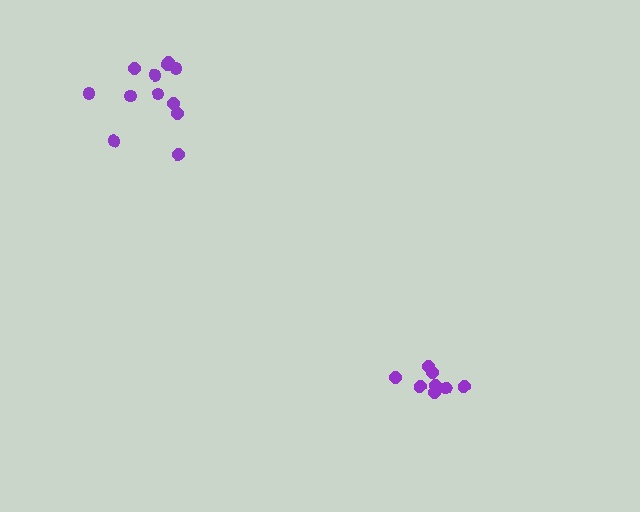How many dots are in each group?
Group 1: 8 dots, Group 2: 12 dots (20 total).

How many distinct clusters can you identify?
There are 2 distinct clusters.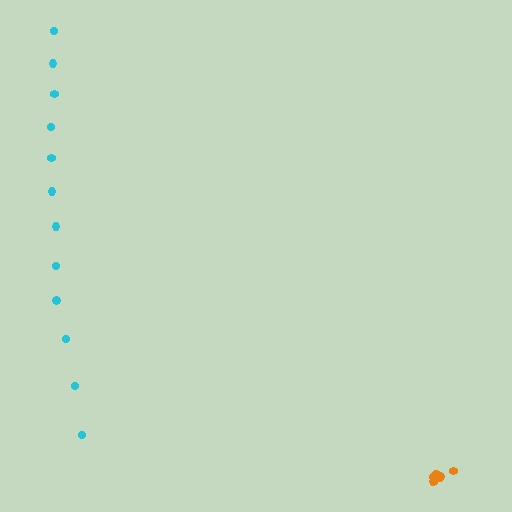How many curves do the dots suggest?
There are 2 distinct paths.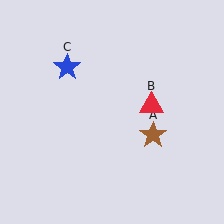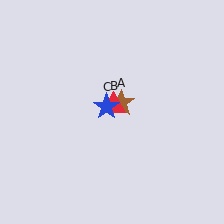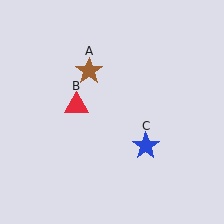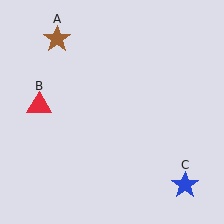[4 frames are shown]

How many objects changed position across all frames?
3 objects changed position: brown star (object A), red triangle (object B), blue star (object C).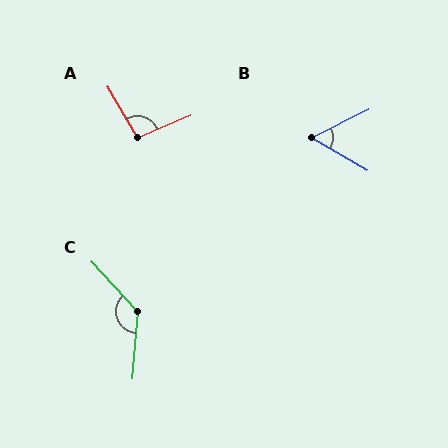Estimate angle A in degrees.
Approximately 97 degrees.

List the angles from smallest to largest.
B (56°), A (97°), C (133°).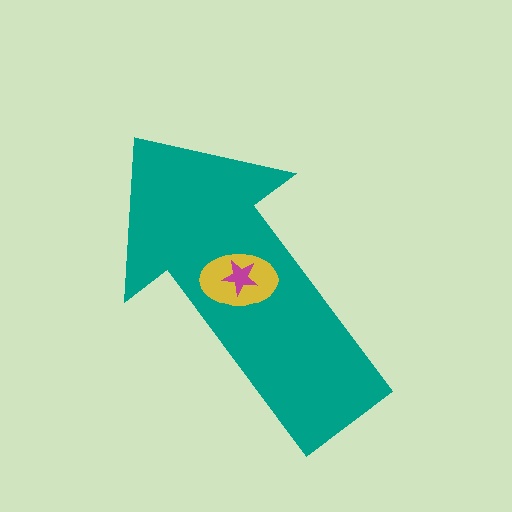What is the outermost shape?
The teal arrow.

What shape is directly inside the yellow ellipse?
The magenta star.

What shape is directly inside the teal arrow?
The yellow ellipse.